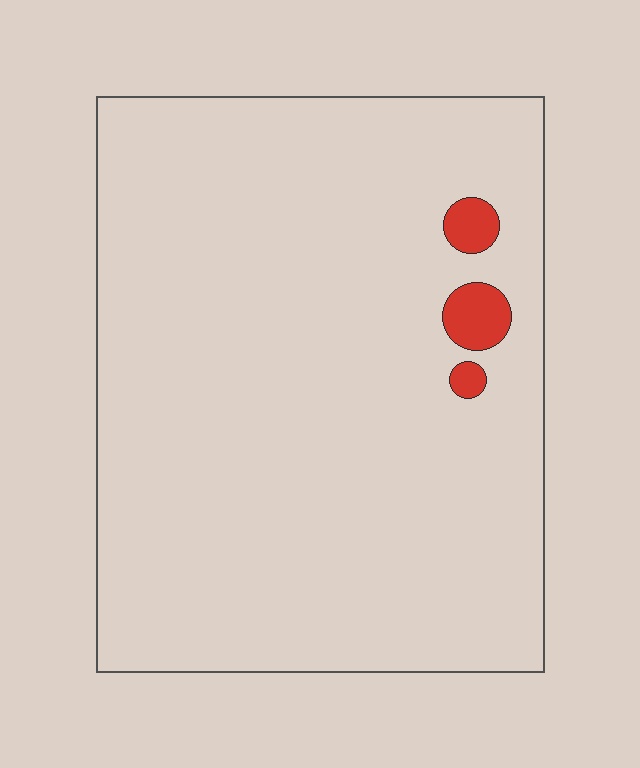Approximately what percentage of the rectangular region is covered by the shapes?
Approximately 5%.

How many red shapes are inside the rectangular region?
3.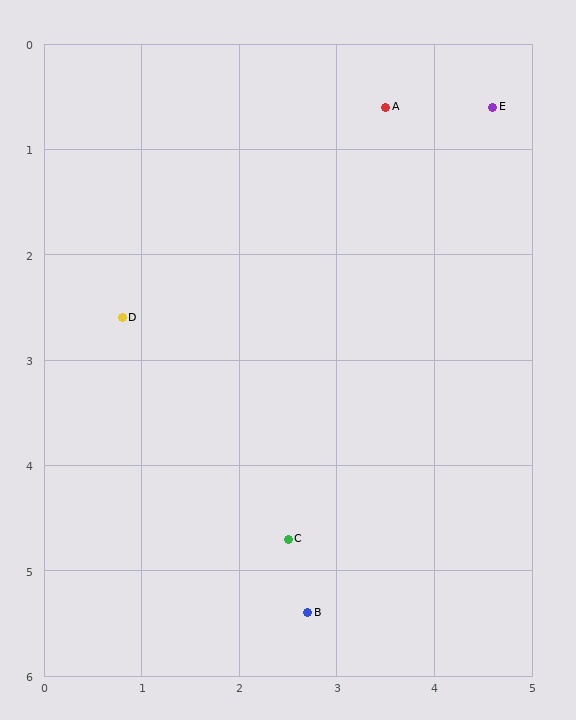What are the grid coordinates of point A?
Point A is at approximately (3.5, 0.6).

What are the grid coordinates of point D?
Point D is at approximately (0.8, 2.6).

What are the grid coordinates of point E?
Point E is at approximately (4.6, 0.6).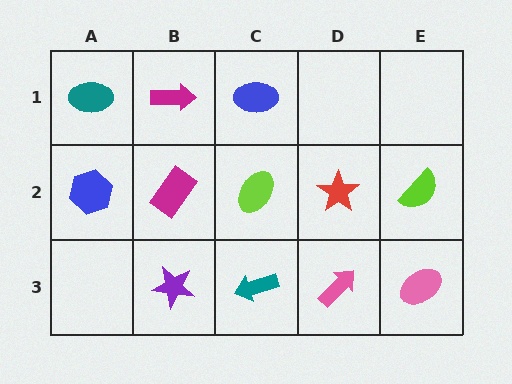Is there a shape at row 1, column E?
No, that cell is empty.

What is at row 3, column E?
A pink ellipse.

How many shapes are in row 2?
5 shapes.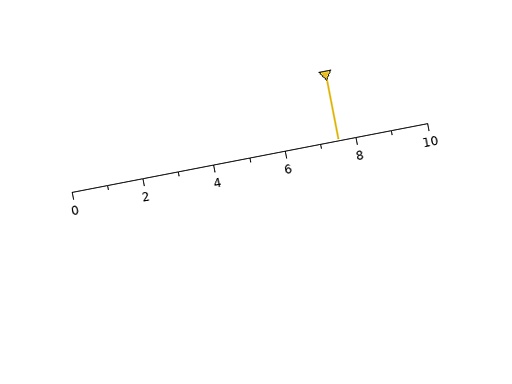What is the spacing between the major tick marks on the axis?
The major ticks are spaced 2 apart.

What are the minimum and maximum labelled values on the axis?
The axis runs from 0 to 10.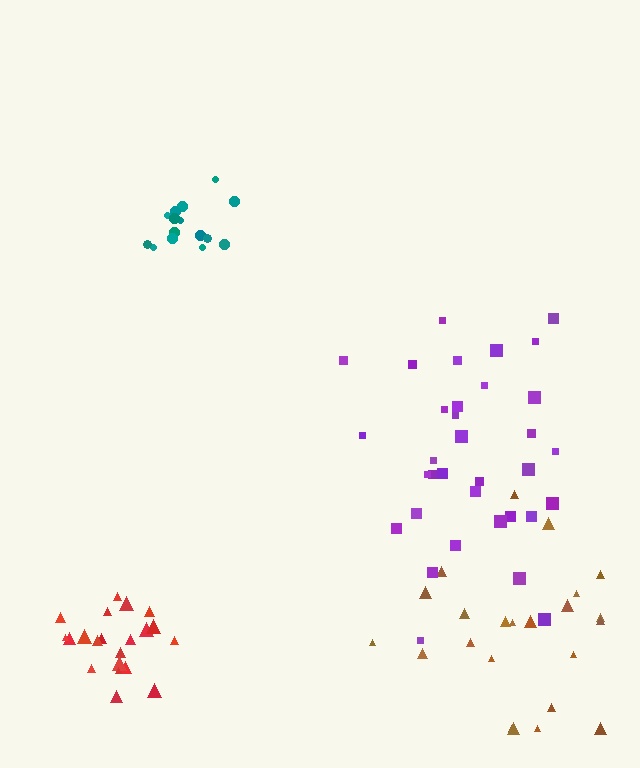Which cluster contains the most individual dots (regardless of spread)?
Purple (34).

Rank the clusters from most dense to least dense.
teal, red, purple, brown.